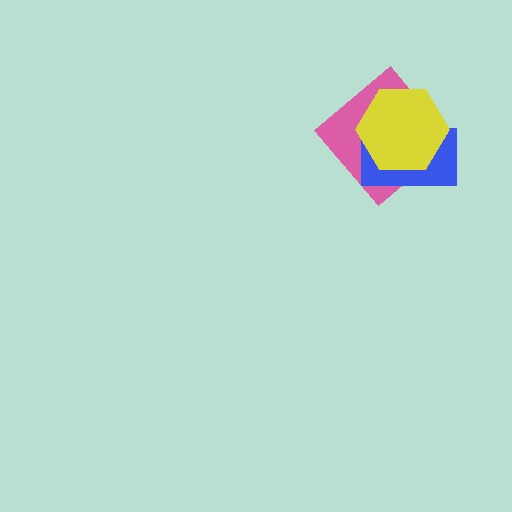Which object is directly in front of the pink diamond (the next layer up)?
The blue rectangle is directly in front of the pink diamond.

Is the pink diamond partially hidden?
Yes, it is partially covered by another shape.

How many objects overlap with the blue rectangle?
2 objects overlap with the blue rectangle.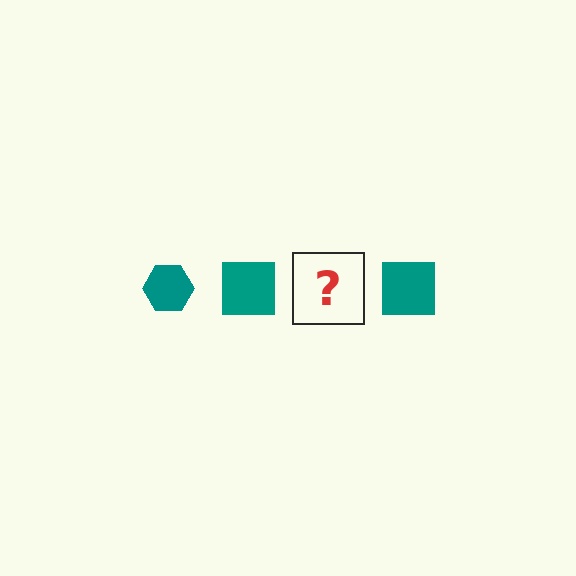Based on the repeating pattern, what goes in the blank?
The blank should be a teal hexagon.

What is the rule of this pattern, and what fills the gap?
The rule is that the pattern cycles through hexagon, square shapes in teal. The gap should be filled with a teal hexagon.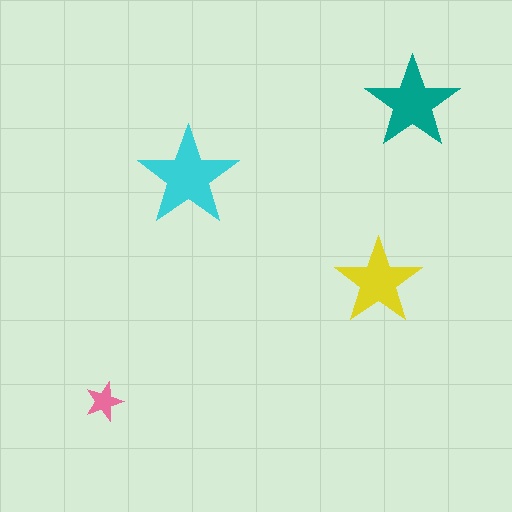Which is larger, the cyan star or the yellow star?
The cyan one.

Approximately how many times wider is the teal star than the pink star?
About 2.5 times wider.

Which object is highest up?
The teal star is topmost.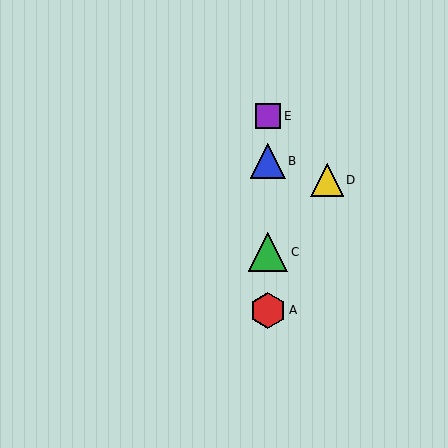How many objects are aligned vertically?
4 objects (A, B, C, E) are aligned vertically.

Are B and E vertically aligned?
Yes, both are at x≈268.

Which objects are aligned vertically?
Objects A, B, C, E are aligned vertically.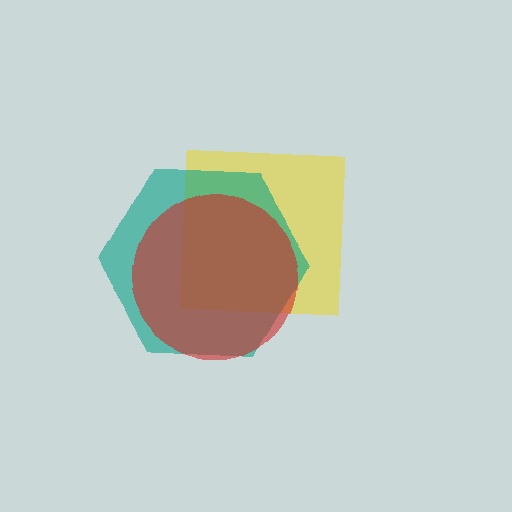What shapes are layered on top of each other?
The layered shapes are: a yellow square, a teal hexagon, a red circle.